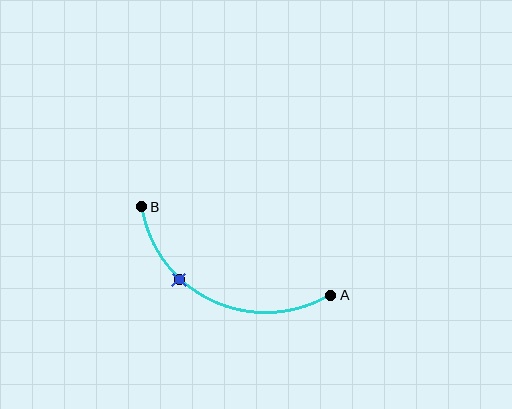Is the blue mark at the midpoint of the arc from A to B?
No. The blue mark lies on the arc but is closer to endpoint B. The arc midpoint would be at the point on the curve equidistant along the arc from both A and B.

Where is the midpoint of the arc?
The arc midpoint is the point on the curve farthest from the straight line joining A and B. It sits below that line.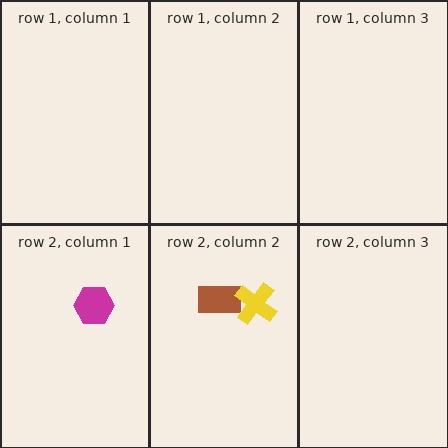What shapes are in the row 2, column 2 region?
The brown rectangle, the yellow cross.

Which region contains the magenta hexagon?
The row 2, column 1 region.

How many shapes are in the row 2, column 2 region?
2.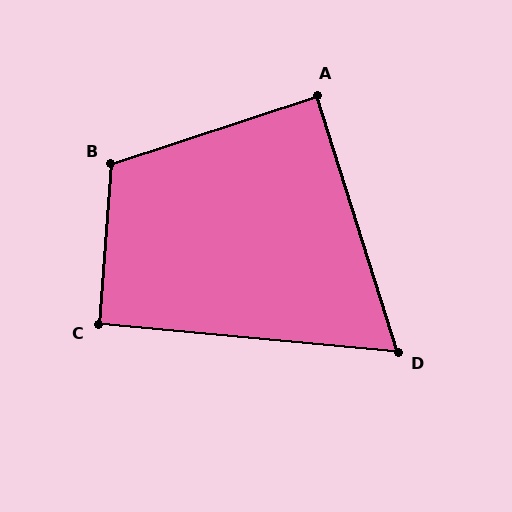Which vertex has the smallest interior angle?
D, at approximately 67 degrees.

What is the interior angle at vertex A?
Approximately 89 degrees (approximately right).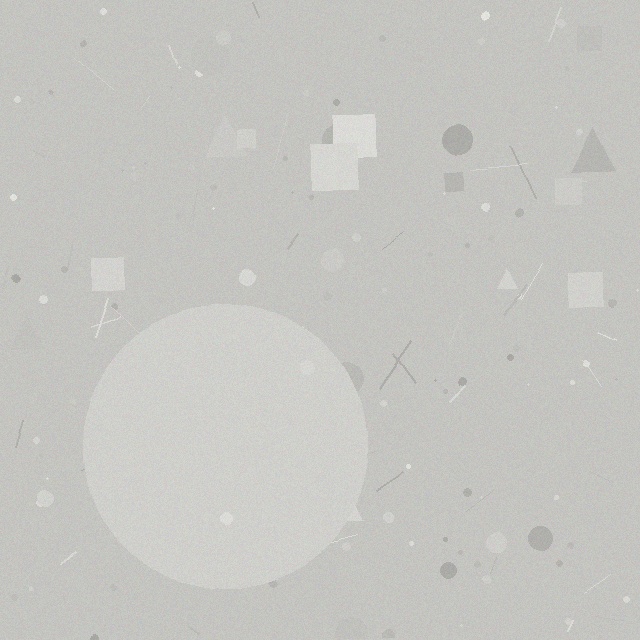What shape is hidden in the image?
A circle is hidden in the image.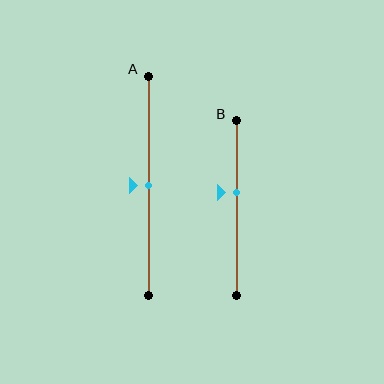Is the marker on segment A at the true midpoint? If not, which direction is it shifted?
Yes, the marker on segment A is at the true midpoint.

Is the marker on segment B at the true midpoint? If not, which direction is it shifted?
No, the marker on segment B is shifted upward by about 9% of the segment length.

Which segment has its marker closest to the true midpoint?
Segment A has its marker closest to the true midpoint.